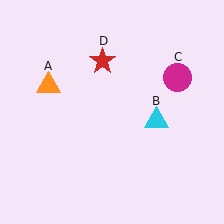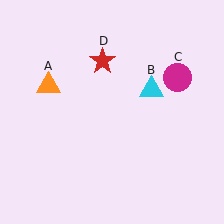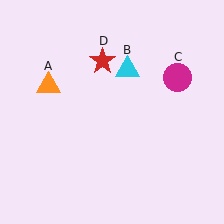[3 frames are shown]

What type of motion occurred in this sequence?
The cyan triangle (object B) rotated counterclockwise around the center of the scene.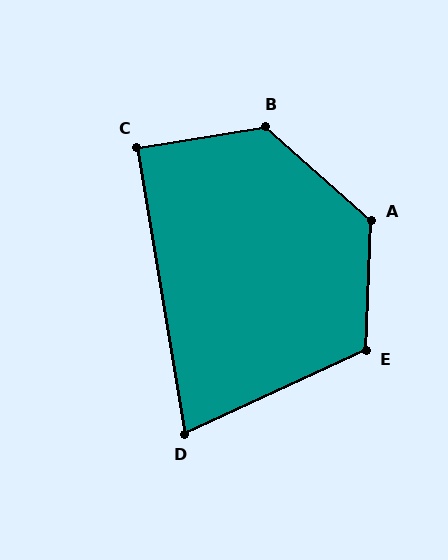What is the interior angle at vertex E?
Approximately 117 degrees (obtuse).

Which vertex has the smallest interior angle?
D, at approximately 75 degrees.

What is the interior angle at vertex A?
Approximately 129 degrees (obtuse).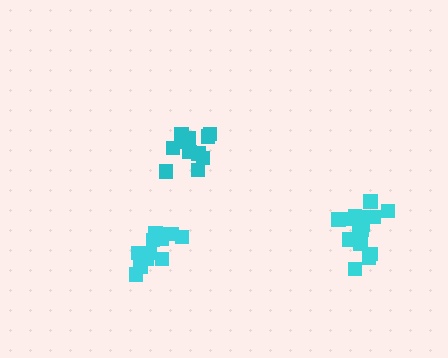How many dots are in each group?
Group 1: 17 dots, Group 2: 12 dots, Group 3: 14 dots (43 total).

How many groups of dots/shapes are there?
There are 3 groups.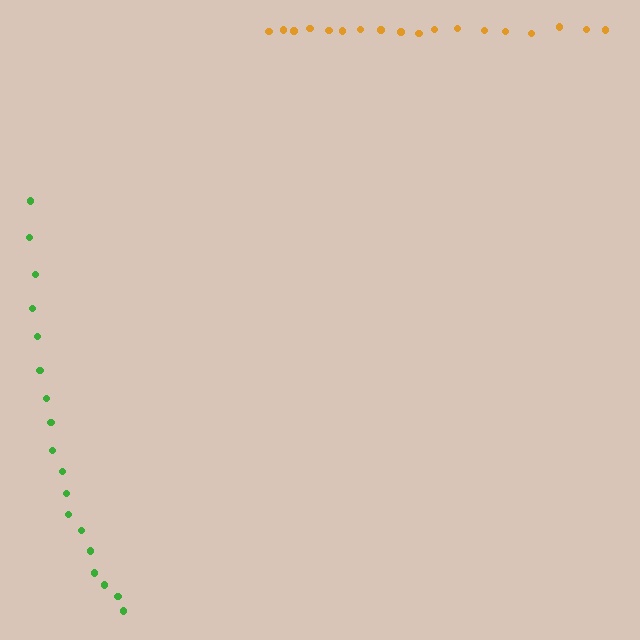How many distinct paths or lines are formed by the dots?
There are 2 distinct paths.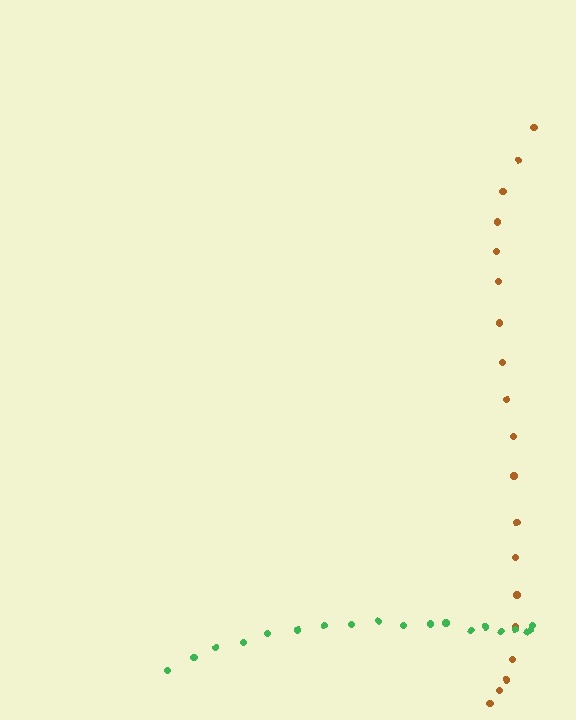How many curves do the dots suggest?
There are 2 distinct paths.